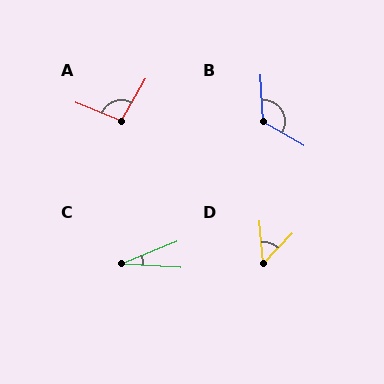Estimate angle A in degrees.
Approximately 97 degrees.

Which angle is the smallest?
C, at approximately 25 degrees.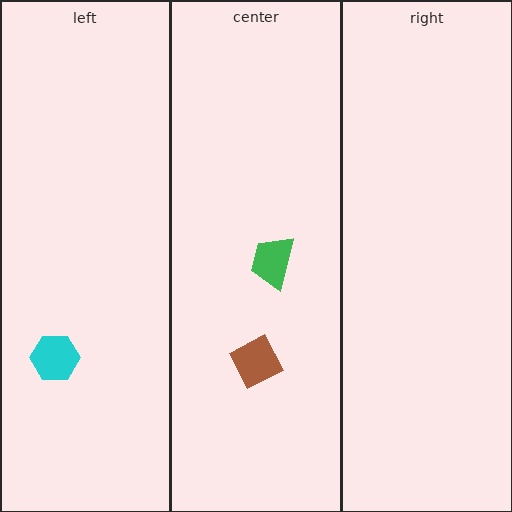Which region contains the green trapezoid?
The center region.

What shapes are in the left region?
The cyan hexagon.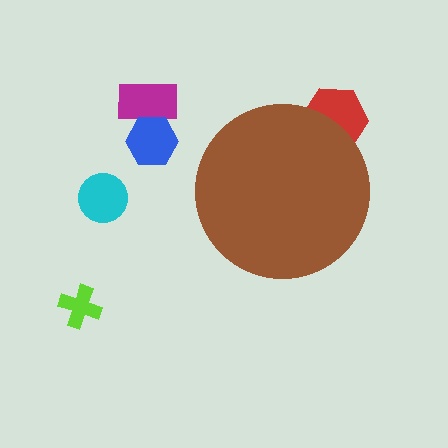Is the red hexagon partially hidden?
Yes, the red hexagon is partially hidden behind the brown circle.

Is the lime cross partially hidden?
No, the lime cross is fully visible.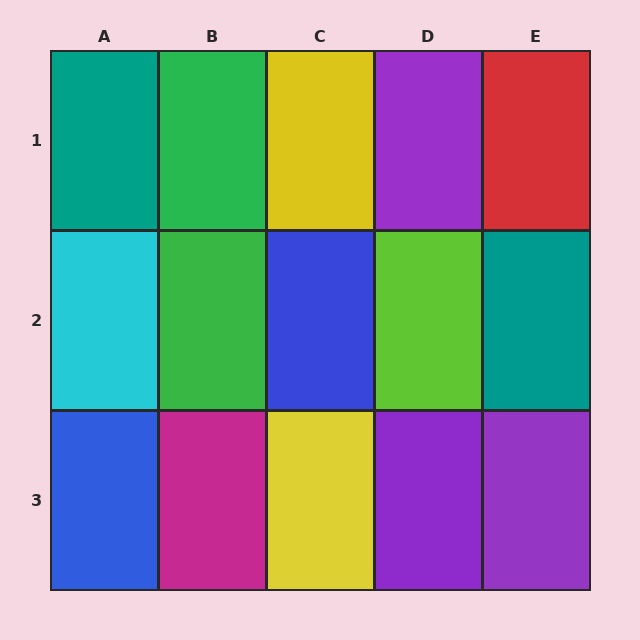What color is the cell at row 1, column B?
Green.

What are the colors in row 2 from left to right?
Cyan, green, blue, lime, teal.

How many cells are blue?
2 cells are blue.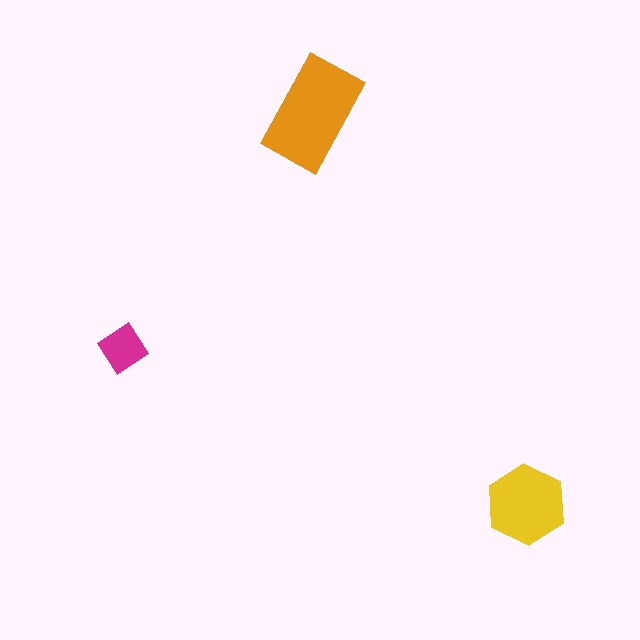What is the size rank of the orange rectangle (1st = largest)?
1st.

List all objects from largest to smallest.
The orange rectangle, the yellow hexagon, the magenta diamond.